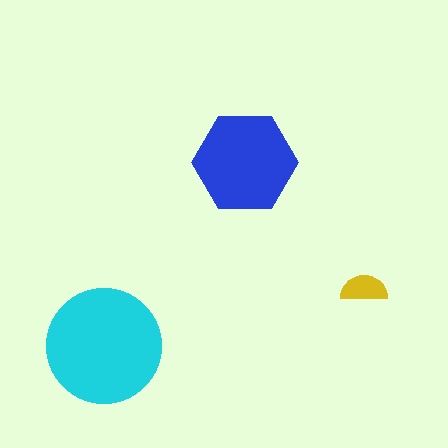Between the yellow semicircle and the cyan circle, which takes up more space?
The cyan circle.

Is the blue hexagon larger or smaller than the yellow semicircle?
Larger.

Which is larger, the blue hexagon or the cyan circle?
The cyan circle.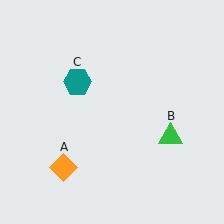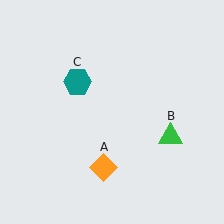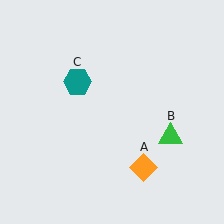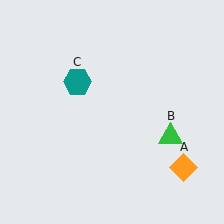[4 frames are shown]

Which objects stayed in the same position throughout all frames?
Green triangle (object B) and teal hexagon (object C) remained stationary.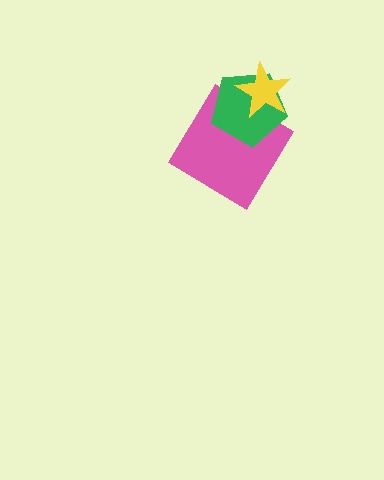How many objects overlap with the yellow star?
2 objects overlap with the yellow star.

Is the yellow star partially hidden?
No, no other shape covers it.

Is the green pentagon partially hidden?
Yes, it is partially covered by another shape.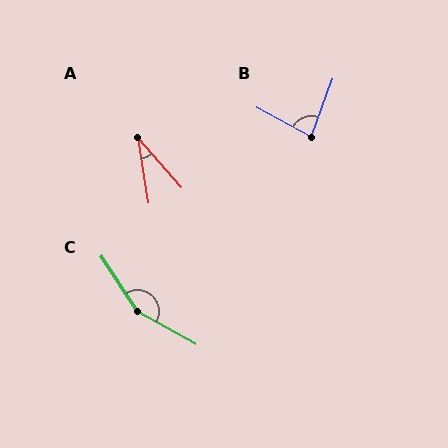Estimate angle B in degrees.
Approximately 81 degrees.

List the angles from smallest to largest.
A (32°), B (81°), C (152°).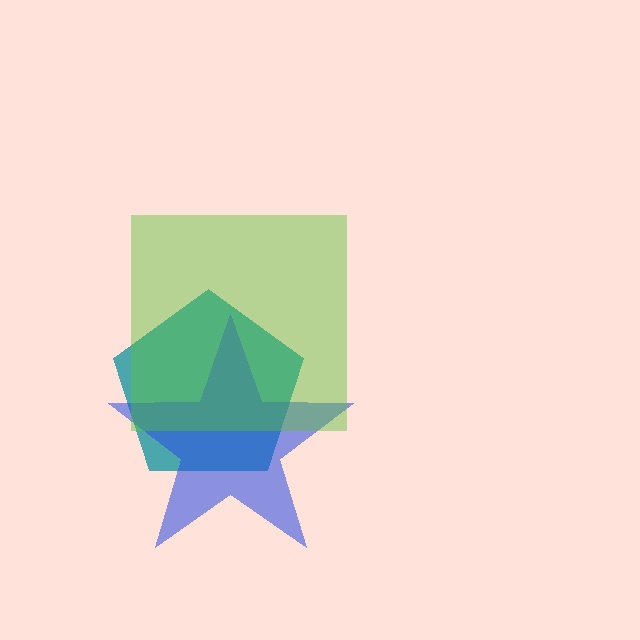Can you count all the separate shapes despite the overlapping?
Yes, there are 3 separate shapes.